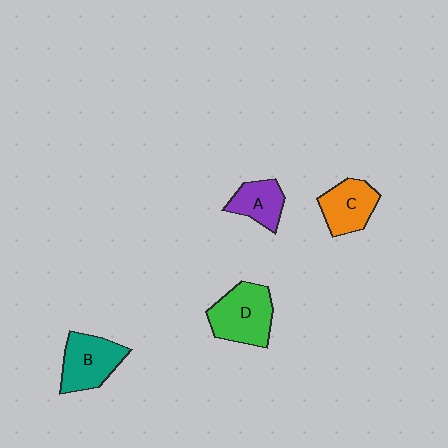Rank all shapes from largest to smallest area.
From largest to smallest: D (green), B (teal), C (orange), A (purple).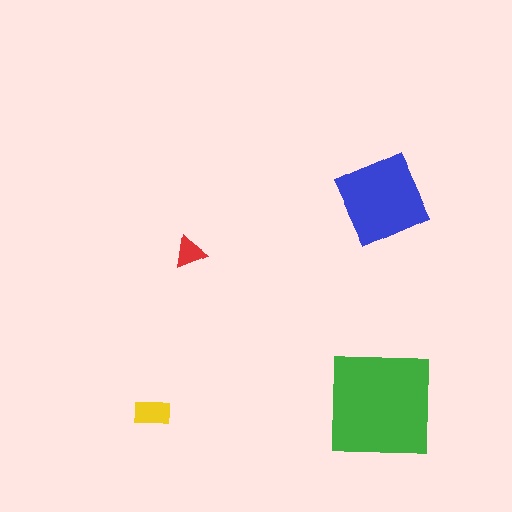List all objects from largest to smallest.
The green square, the blue diamond, the yellow rectangle, the red triangle.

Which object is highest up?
The blue diamond is topmost.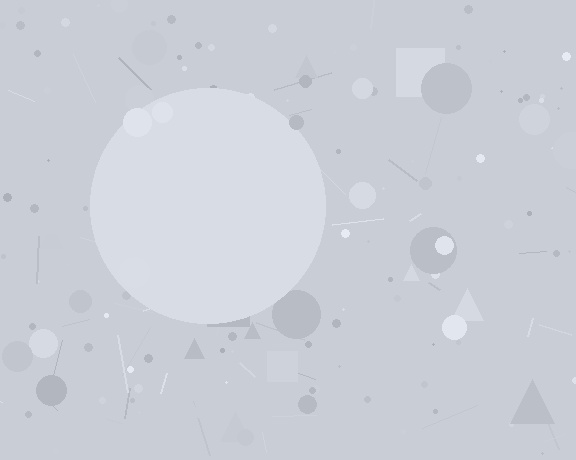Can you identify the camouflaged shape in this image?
The camouflaged shape is a circle.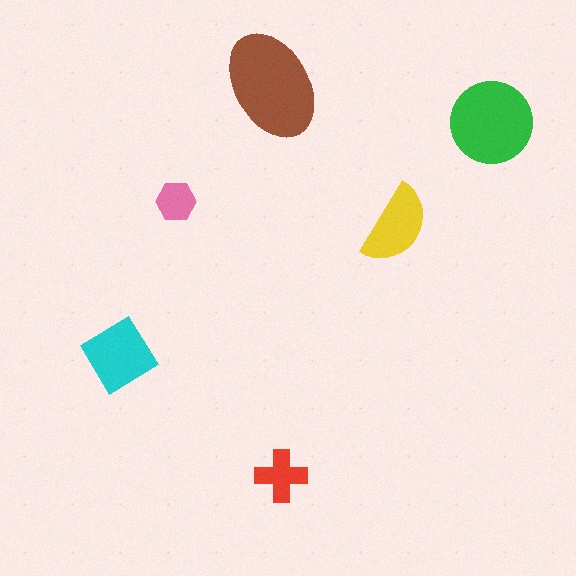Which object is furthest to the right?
The green circle is rightmost.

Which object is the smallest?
The pink hexagon.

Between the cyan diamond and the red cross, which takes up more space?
The cyan diamond.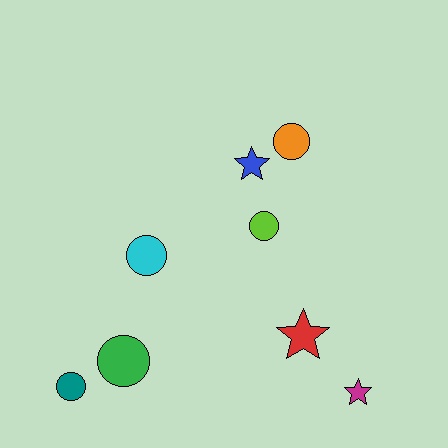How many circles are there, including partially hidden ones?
There are 5 circles.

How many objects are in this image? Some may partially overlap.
There are 8 objects.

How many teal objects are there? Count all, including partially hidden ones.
There is 1 teal object.